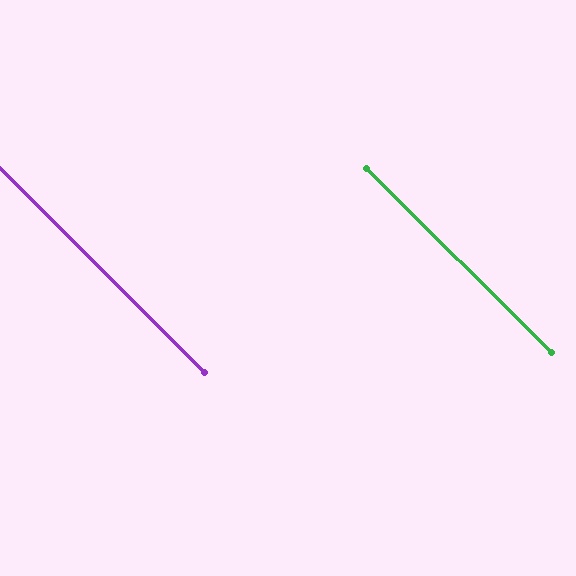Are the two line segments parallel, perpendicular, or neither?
Parallel — their directions differ by only 0.2°.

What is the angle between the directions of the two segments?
Approximately 0 degrees.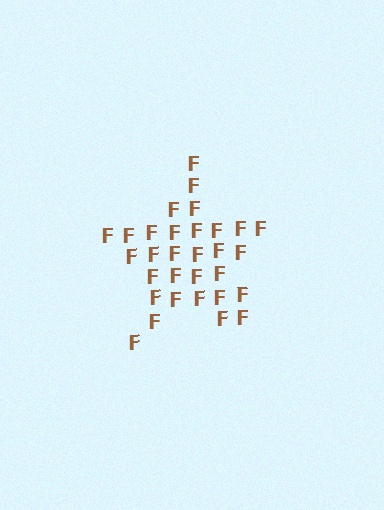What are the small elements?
The small elements are letter F's.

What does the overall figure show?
The overall figure shows a star.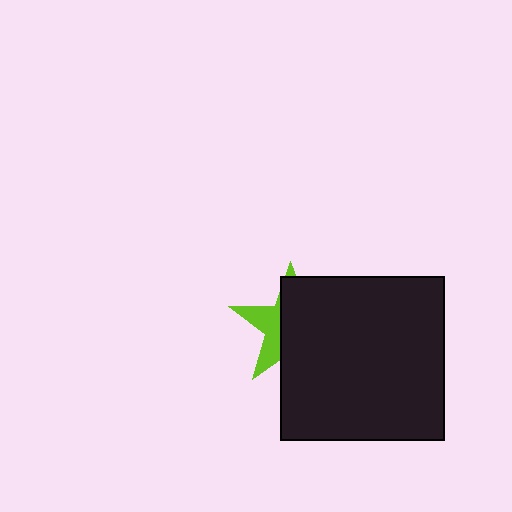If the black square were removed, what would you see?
You would see the complete lime star.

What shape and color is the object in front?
The object in front is a black square.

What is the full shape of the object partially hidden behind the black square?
The partially hidden object is a lime star.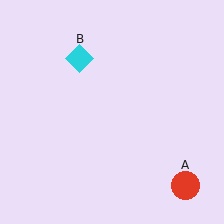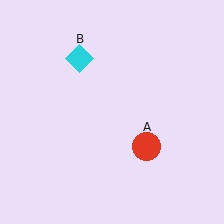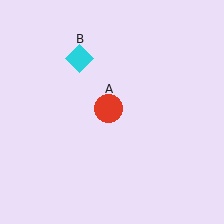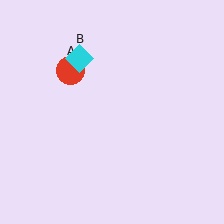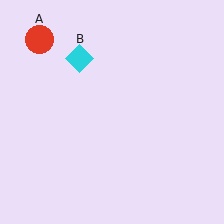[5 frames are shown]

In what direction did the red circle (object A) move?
The red circle (object A) moved up and to the left.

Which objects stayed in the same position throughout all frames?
Cyan diamond (object B) remained stationary.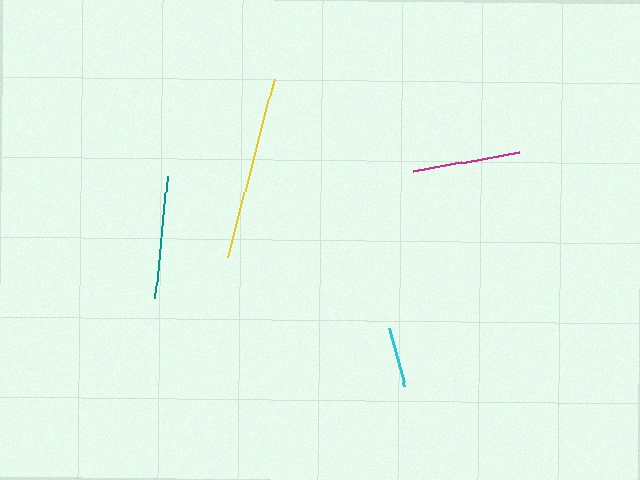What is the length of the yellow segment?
The yellow segment is approximately 184 pixels long.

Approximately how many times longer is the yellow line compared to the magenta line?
The yellow line is approximately 1.7 times the length of the magenta line.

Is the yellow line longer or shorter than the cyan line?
The yellow line is longer than the cyan line.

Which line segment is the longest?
The yellow line is the longest at approximately 184 pixels.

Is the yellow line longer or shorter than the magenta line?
The yellow line is longer than the magenta line.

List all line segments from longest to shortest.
From longest to shortest: yellow, teal, magenta, cyan.